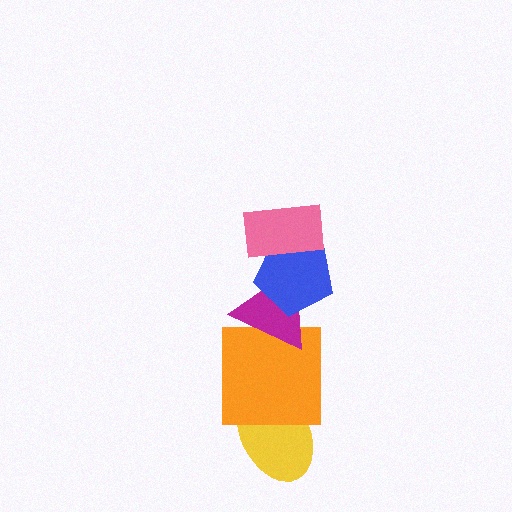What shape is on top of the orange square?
The magenta triangle is on top of the orange square.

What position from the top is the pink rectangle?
The pink rectangle is 1st from the top.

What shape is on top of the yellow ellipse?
The orange square is on top of the yellow ellipse.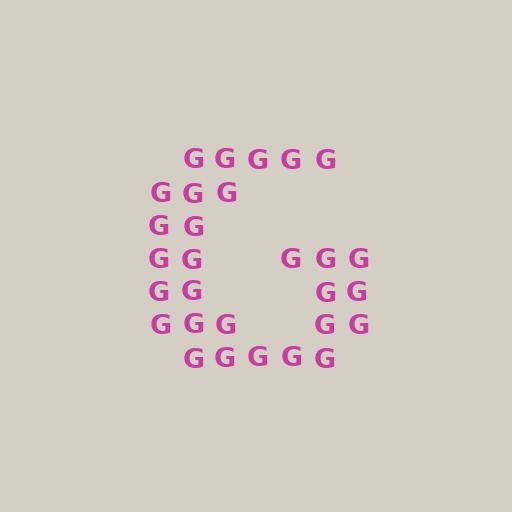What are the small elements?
The small elements are letter G's.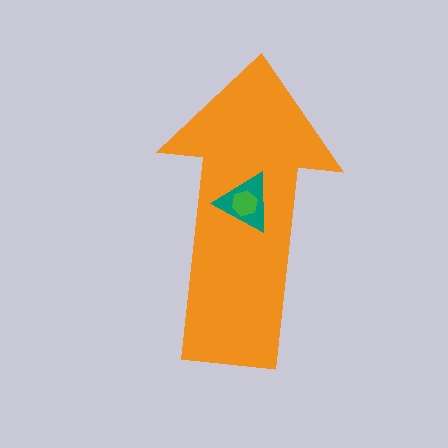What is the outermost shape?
The orange arrow.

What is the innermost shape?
The green hexagon.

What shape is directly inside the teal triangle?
The green hexagon.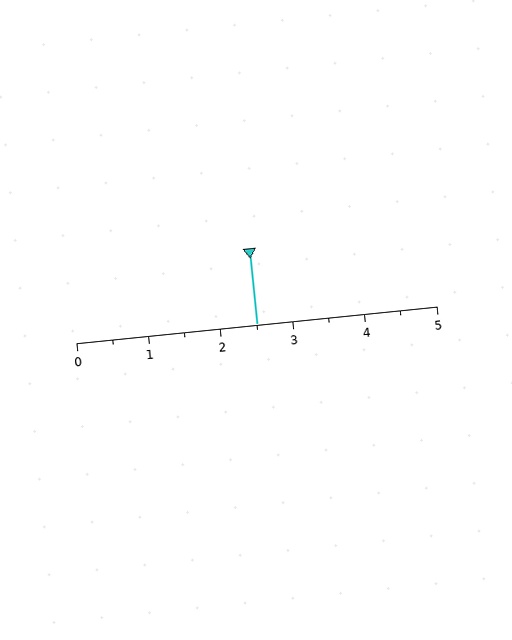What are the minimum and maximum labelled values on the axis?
The axis runs from 0 to 5.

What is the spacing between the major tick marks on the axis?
The major ticks are spaced 1 apart.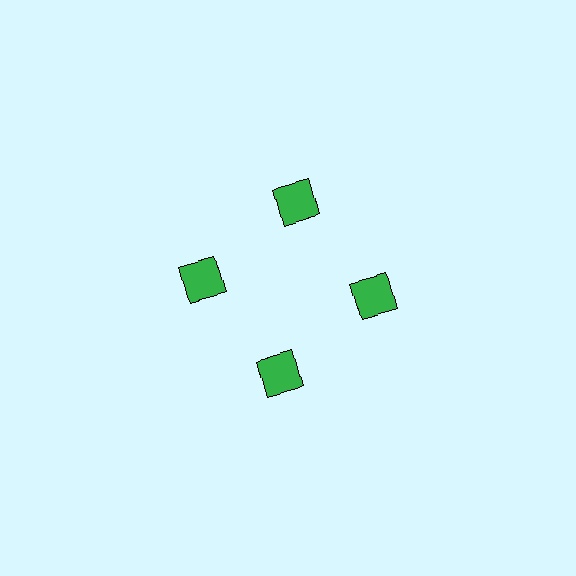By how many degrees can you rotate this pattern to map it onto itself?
The pattern maps onto itself every 90 degrees of rotation.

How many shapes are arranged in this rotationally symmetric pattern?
There are 4 shapes, arranged in 4 groups of 1.